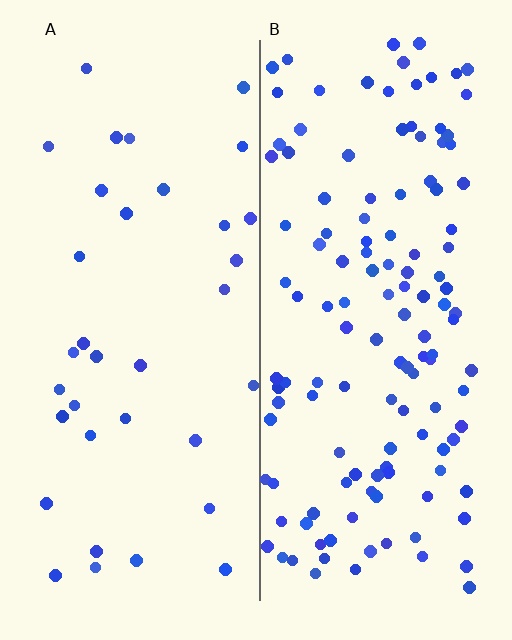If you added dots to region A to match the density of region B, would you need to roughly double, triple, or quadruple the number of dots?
Approximately quadruple.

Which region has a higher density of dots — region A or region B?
B (the right).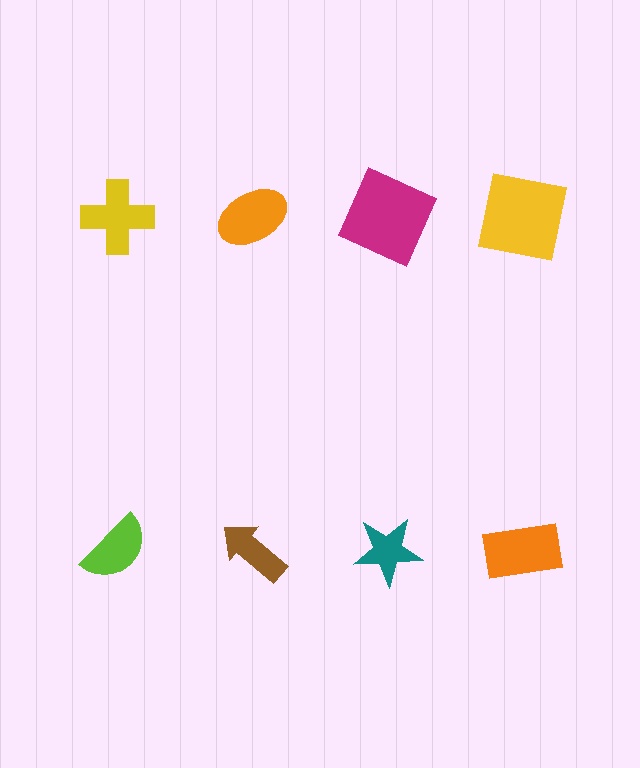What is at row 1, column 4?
A yellow square.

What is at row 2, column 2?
A brown arrow.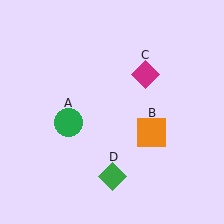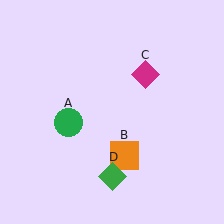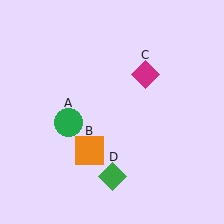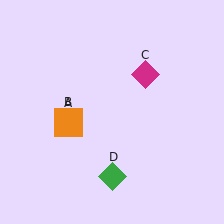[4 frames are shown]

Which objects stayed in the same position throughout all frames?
Green circle (object A) and magenta diamond (object C) and green diamond (object D) remained stationary.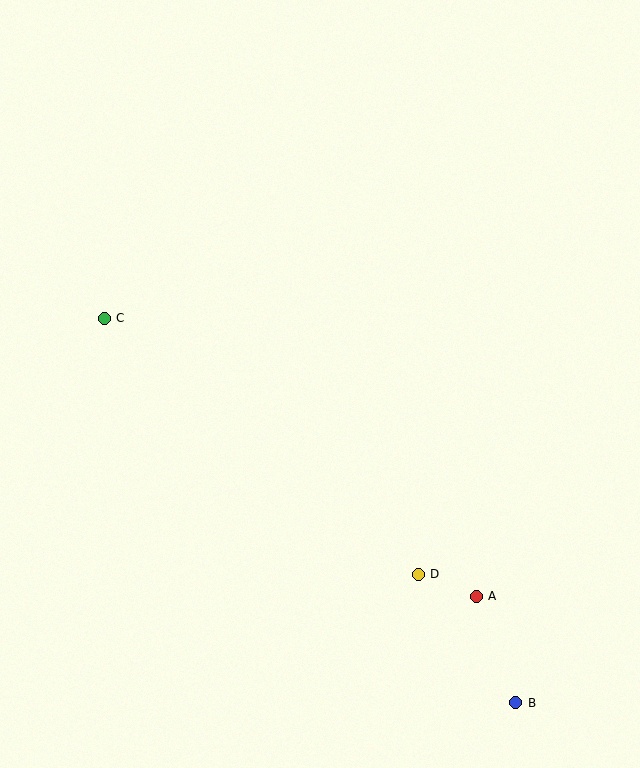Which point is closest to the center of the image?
Point D at (418, 574) is closest to the center.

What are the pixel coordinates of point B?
Point B is at (516, 703).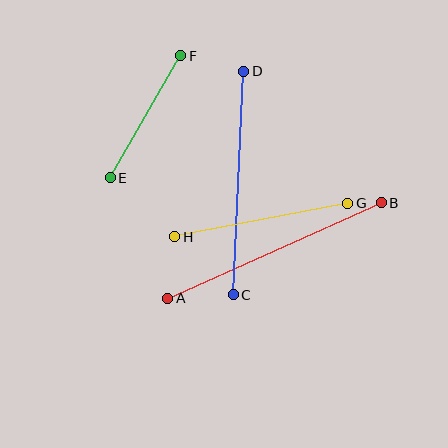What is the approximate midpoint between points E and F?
The midpoint is at approximately (146, 117) pixels.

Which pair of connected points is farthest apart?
Points A and B are farthest apart.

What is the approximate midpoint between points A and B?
The midpoint is at approximately (274, 251) pixels.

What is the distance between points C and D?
The distance is approximately 224 pixels.